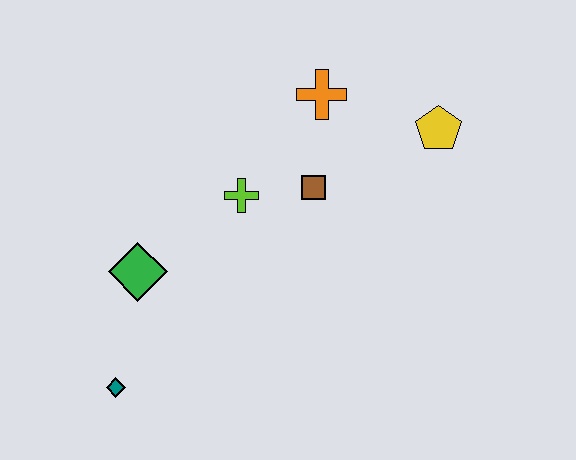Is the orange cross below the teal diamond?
No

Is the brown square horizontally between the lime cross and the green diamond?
No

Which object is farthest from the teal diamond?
The yellow pentagon is farthest from the teal diamond.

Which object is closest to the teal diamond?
The green diamond is closest to the teal diamond.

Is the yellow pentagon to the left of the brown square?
No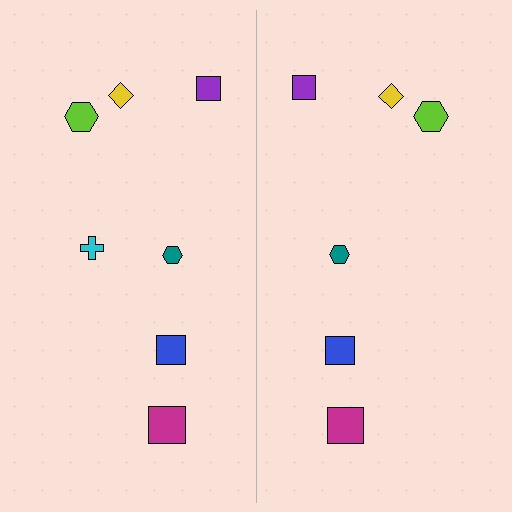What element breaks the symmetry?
A cyan cross is missing from the right side.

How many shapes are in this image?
There are 13 shapes in this image.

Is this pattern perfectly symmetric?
No, the pattern is not perfectly symmetric. A cyan cross is missing from the right side.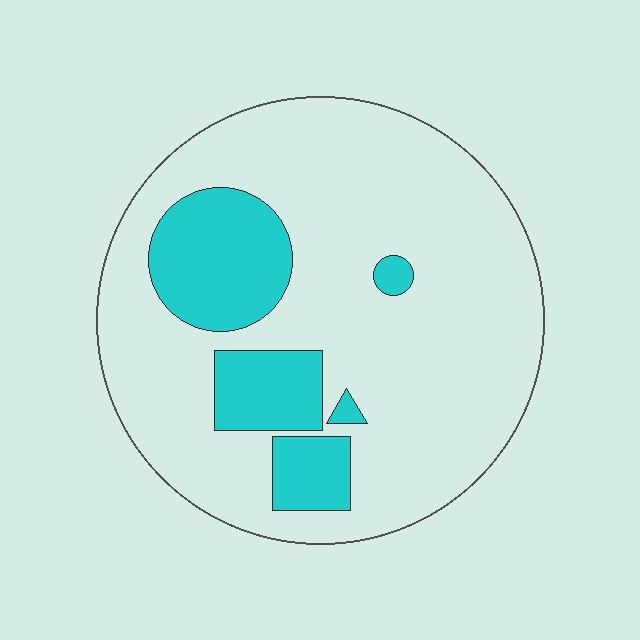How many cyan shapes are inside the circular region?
5.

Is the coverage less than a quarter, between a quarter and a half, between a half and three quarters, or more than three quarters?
Less than a quarter.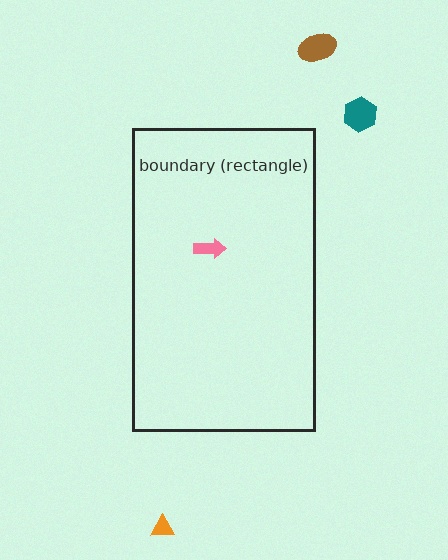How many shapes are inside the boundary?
1 inside, 3 outside.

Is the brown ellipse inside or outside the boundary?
Outside.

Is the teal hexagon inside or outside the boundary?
Outside.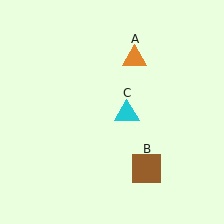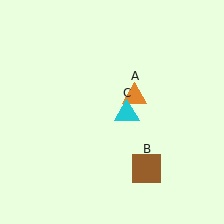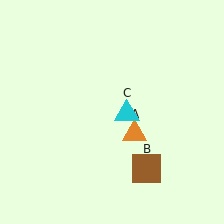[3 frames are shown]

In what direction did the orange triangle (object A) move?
The orange triangle (object A) moved down.